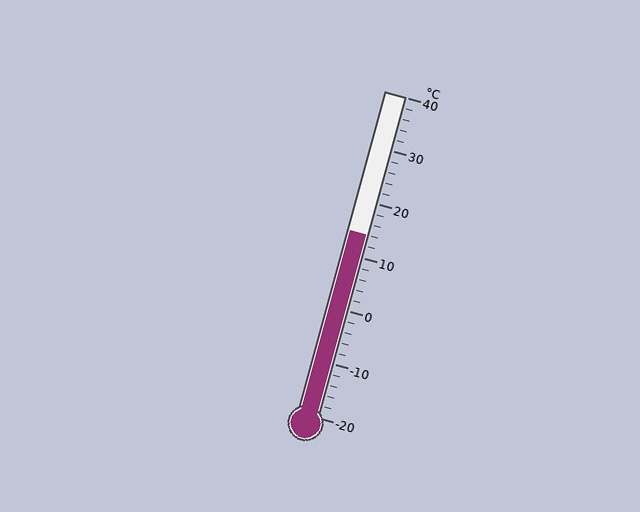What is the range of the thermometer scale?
The thermometer scale ranges from -20°C to 40°C.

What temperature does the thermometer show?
The thermometer shows approximately 14°C.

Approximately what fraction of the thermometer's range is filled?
The thermometer is filled to approximately 55% of its range.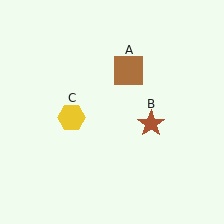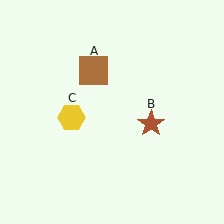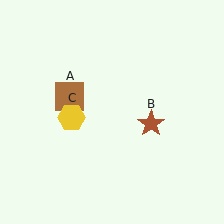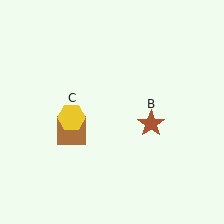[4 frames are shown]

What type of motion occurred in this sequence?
The brown square (object A) rotated counterclockwise around the center of the scene.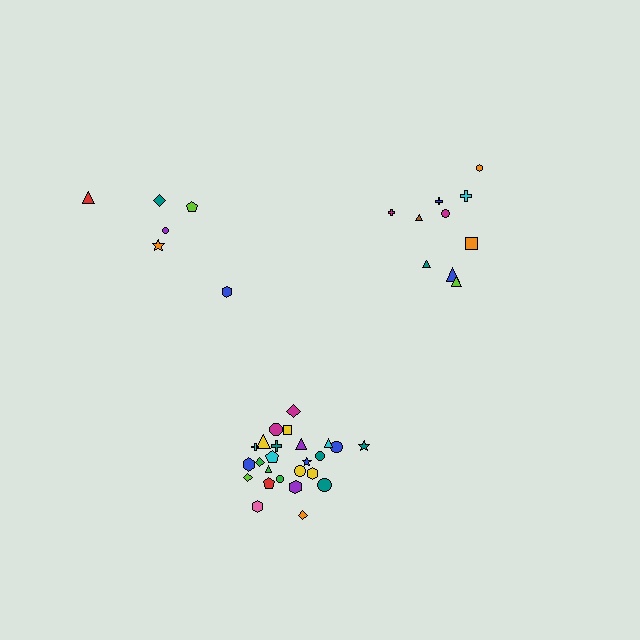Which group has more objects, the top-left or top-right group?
The top-right group.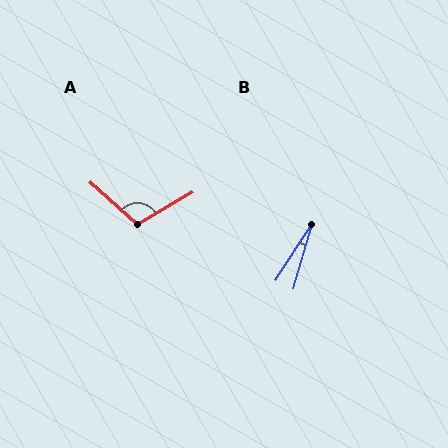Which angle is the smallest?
B, at approximately 17 degrees.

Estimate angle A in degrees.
Approximately 108 degrees.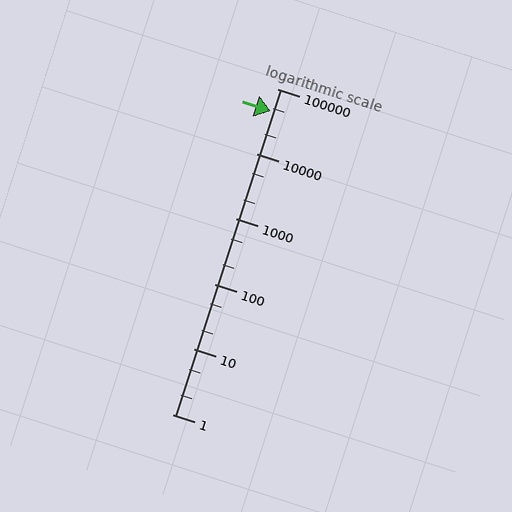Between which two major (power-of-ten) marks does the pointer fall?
The pointer is between 10000 and 100000.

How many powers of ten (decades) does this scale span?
The scale spans 5 decades, from 1 to 100000.